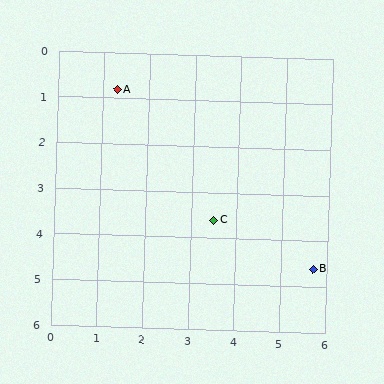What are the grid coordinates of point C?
Point C is at approximately (3.5, 3.6).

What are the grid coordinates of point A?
Point A is at approximately (1.3, 0.8).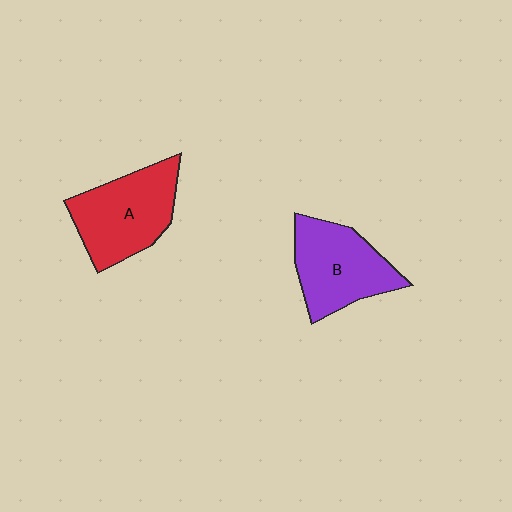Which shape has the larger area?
Shape A (red).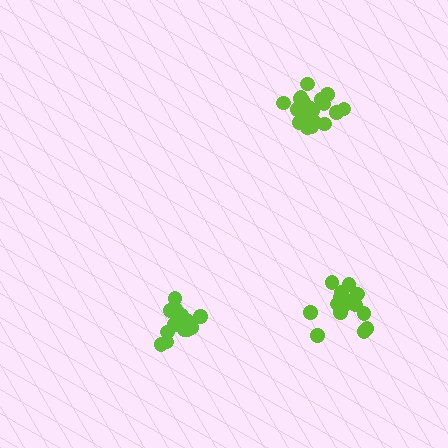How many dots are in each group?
Group 1: 15 dots, Group 2: 19 dots, Group 3: 15 dots (49 total).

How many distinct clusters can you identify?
There are 3 distinct clusters.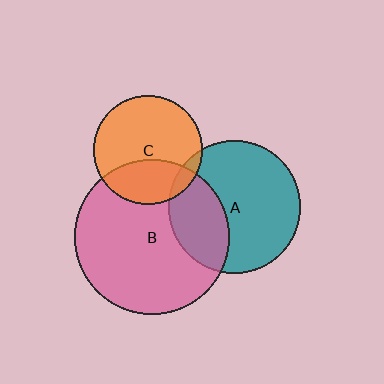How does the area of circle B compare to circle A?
Approximately 1.4 times.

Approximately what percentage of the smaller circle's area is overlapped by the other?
Approximately 35%.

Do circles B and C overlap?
Yes.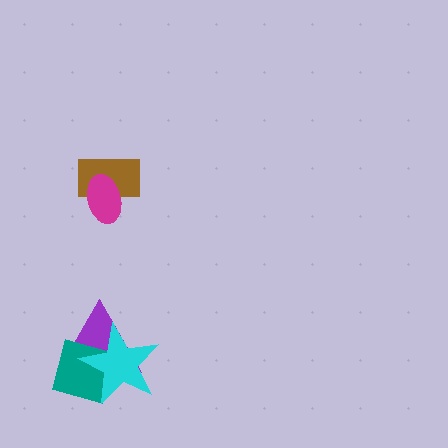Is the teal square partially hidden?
Yes, it is partially covered by another shape.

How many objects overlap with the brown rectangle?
1 object overlaps with the brown rectangle.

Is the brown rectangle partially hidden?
Yes, it is partially covered by another shape.